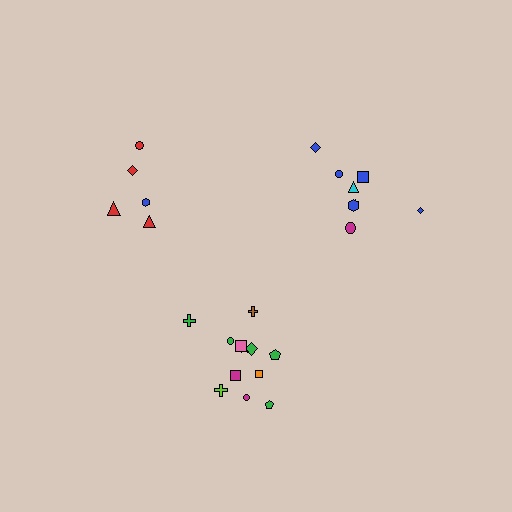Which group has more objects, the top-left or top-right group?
The top-right group.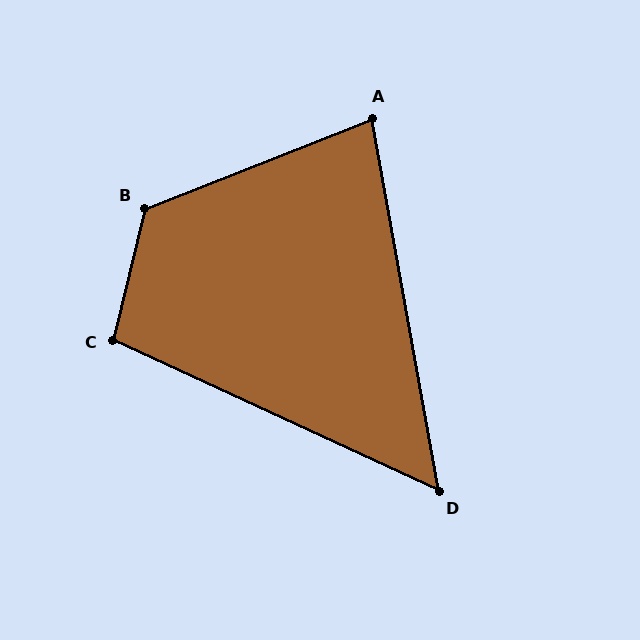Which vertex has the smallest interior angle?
D, at approximately 55 degrees.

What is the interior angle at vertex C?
Approximately 101 degrees (obtuse).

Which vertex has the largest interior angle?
B, at approximately 125 degrees.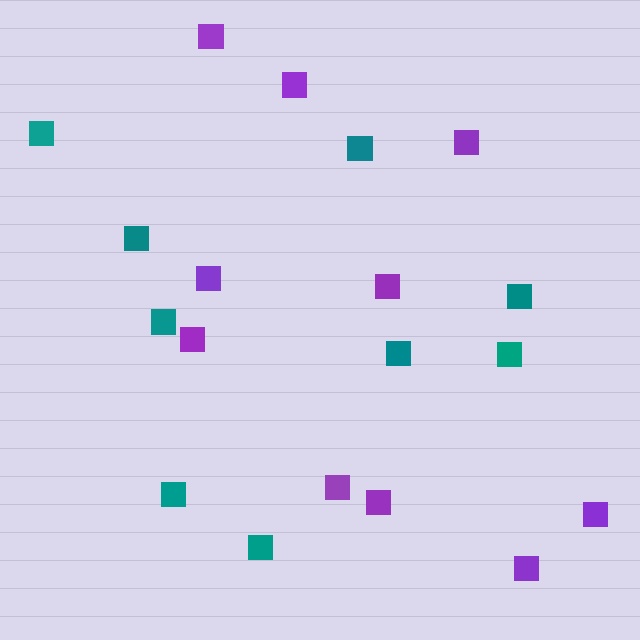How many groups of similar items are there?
There are 2 groups: one group of purple squares (10) and one group of teal squares (9).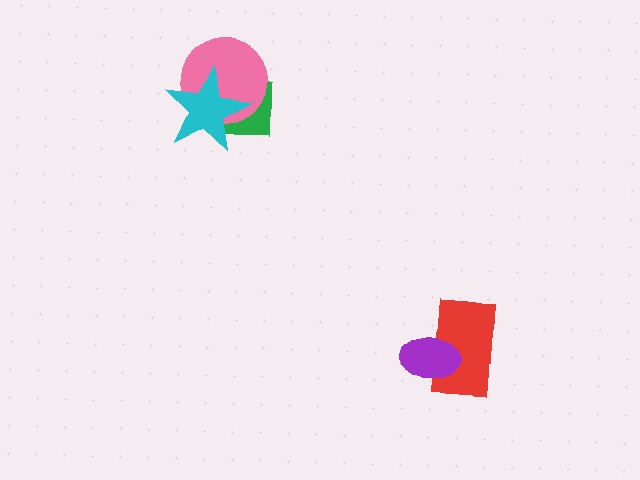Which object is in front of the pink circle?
The cyan star is in front of the pink circle.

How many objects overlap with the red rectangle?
1 object overlaps with the red rectangle.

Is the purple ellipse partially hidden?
No, no other shape covers it.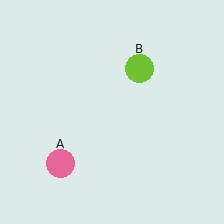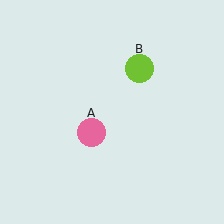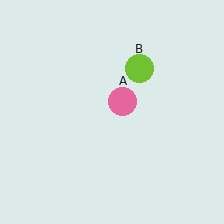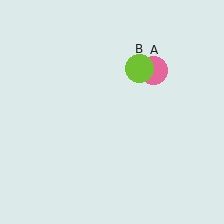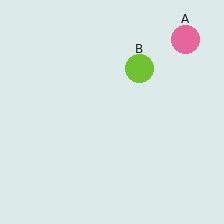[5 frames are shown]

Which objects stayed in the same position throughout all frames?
Lime circle (object B) remained stationary.